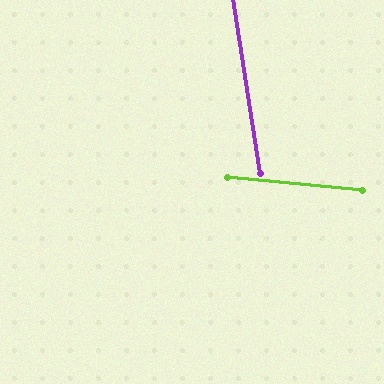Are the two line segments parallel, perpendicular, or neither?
Neither parallel nor perpendicular — they differ by about 76°.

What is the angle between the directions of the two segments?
Approximately 76 degrees.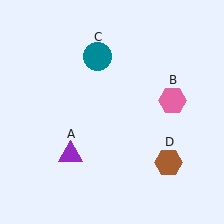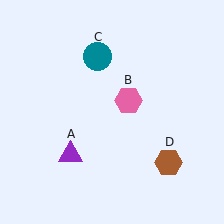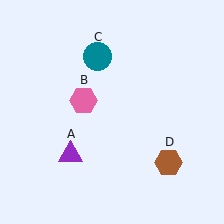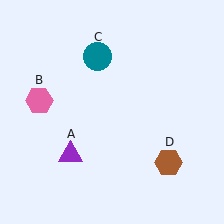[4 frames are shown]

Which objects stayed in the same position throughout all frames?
Purple triangle (object A) and teal circle (object C) and brown hexagon (object D) remained stationary.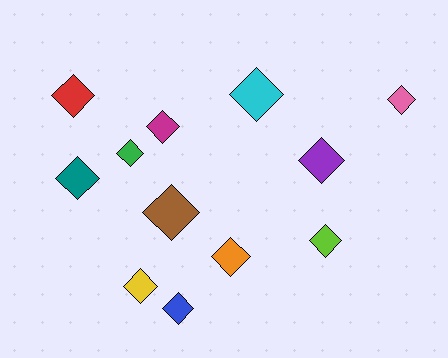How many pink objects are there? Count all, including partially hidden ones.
There is 1 pink object.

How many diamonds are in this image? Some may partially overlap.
There are 12 diamonds.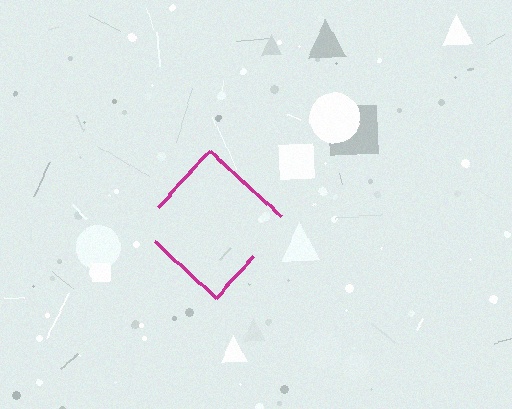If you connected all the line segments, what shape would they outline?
They would outline a diamond.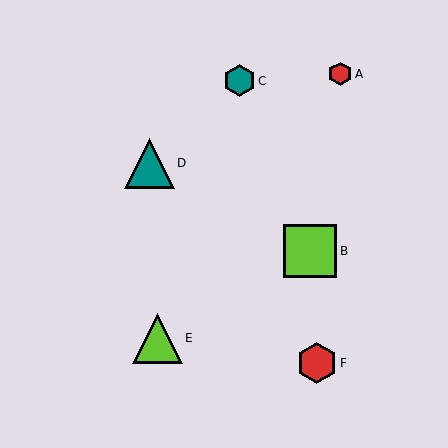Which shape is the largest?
The lime square (labeled B) is the largest.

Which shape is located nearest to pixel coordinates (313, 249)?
The lime square (labeled B) at (310, 251) is nearest to that location.